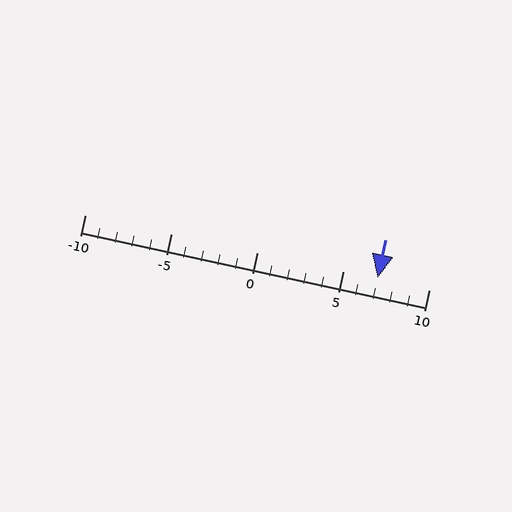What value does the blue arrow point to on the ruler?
The blue arrow points to approximately 7.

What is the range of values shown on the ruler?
The ruler shows values from -10 to 10.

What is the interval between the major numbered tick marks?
The major tick marks are spaced 5 units apart.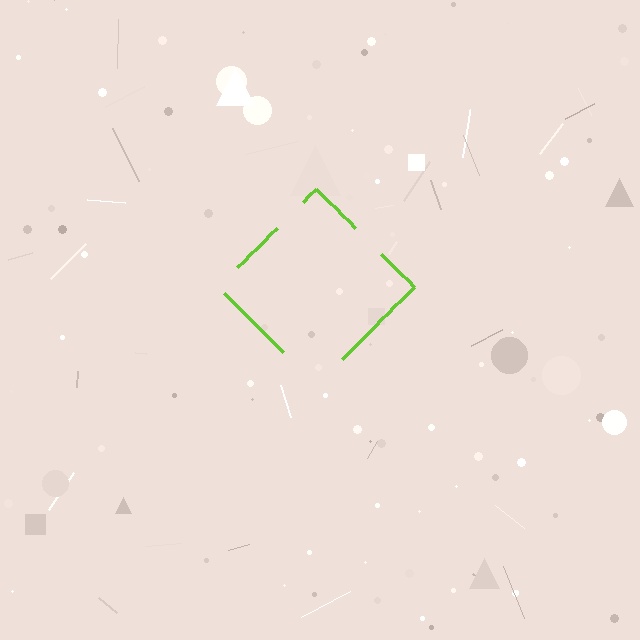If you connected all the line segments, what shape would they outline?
They would outline a diamond.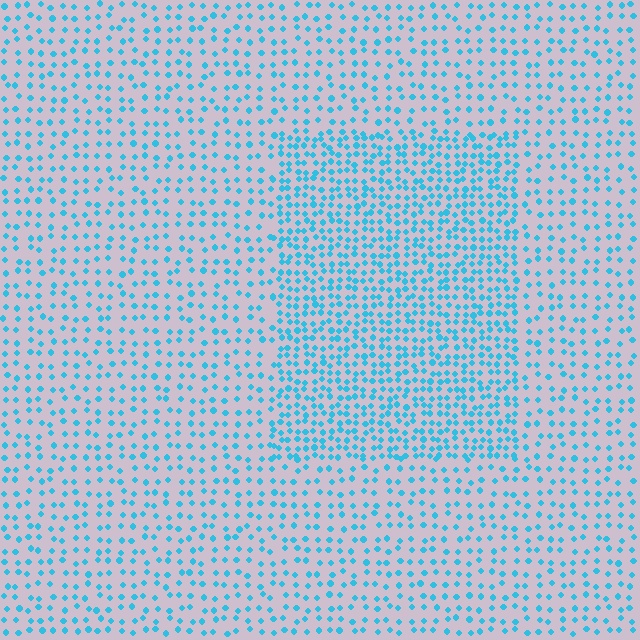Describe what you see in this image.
The image contains small cyan elements arranged at two different densities. A rectangle-shaped region is visible where the elements are more densely packed than the surrounding area.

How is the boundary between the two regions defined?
The boundary is defined by a change in element density (approximately 1.9x ratio). All elements are the same color, size, and shape.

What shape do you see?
I see a rectangle.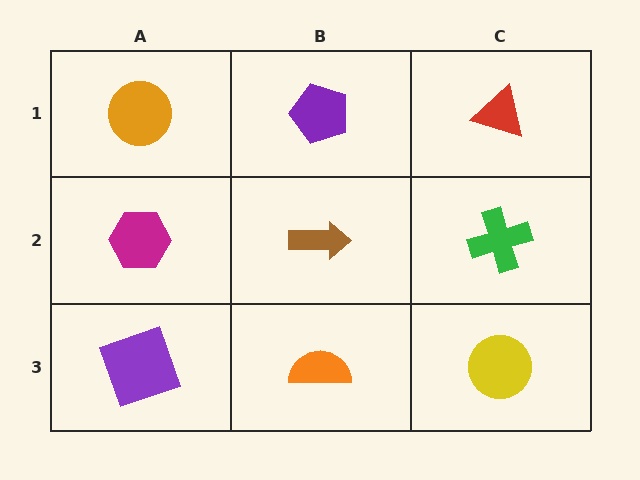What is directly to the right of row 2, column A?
A brown arrow.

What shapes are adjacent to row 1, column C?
A green cross (row 2, column C), a purple pentagon (row 1, column B).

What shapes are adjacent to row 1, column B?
A brown arrow (row 2, column B), an orange circle (row 1, column A), a red triangle (row 1, column C).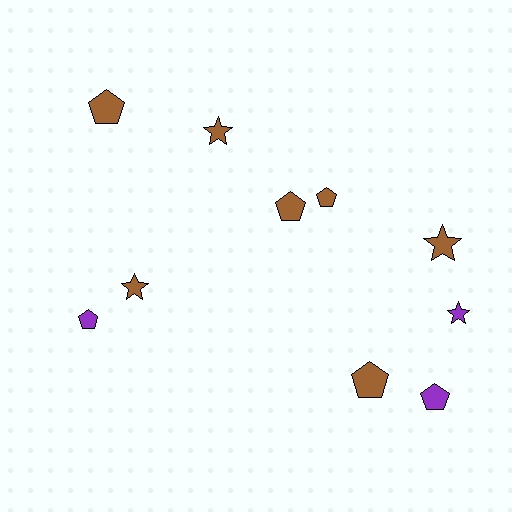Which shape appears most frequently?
Pentagon, with 6 objects.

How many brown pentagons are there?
There are 4 brown pentagons.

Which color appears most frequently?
Brown, with 7 objects.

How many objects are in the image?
There are 10 objects.